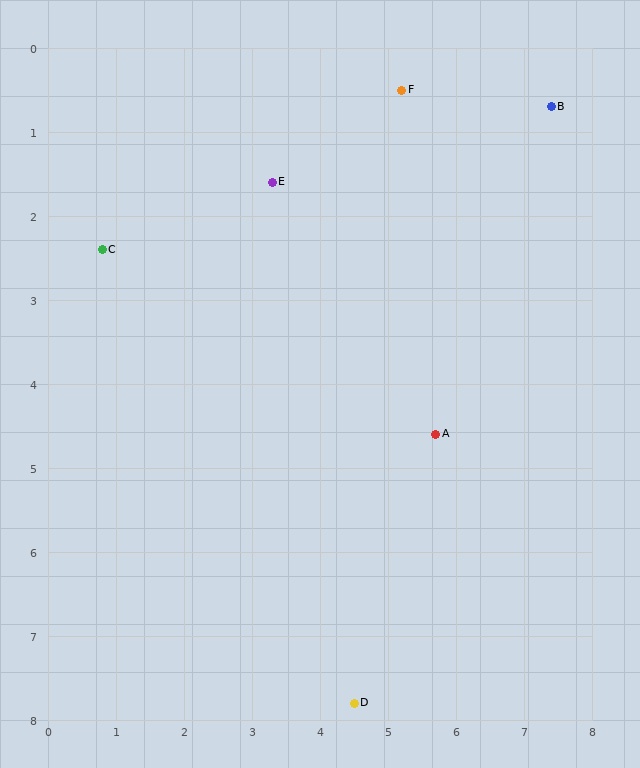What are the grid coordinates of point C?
Point C is at approximately (0.8, 2.4).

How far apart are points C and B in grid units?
Points C and B are about 6.8 grid units apart.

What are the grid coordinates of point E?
Point E is at approximately (3.3, 1.6).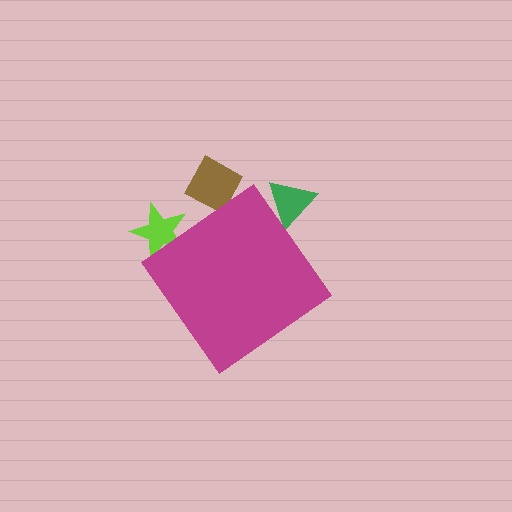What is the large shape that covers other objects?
A magenta diamond.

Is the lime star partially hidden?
Yes, the lime star is partially hidden behind the magenta diamond.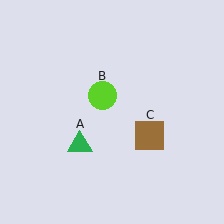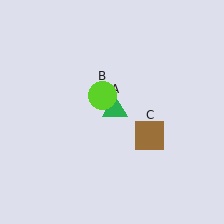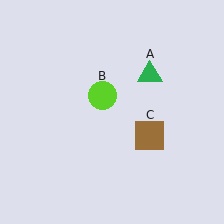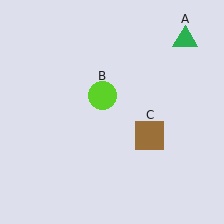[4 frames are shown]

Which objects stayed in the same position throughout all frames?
Lime circle (object B) and brown square (object C) remained stationary.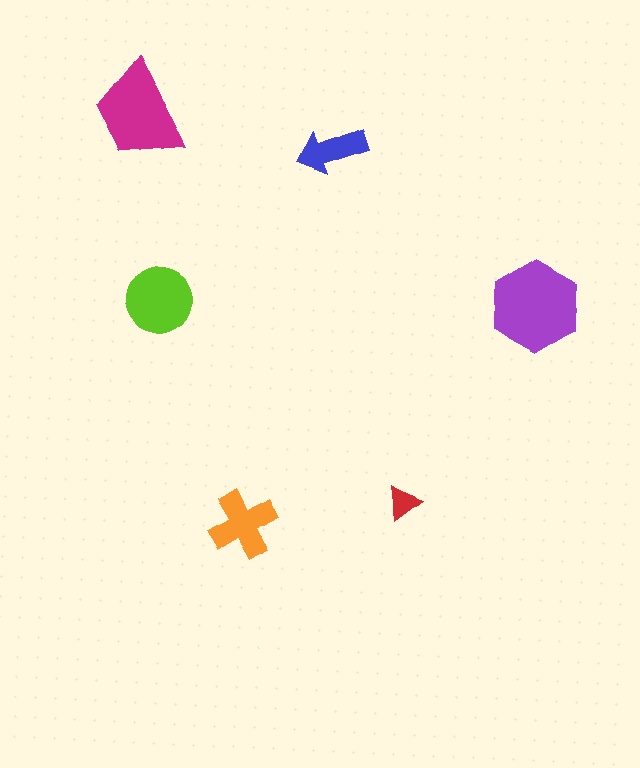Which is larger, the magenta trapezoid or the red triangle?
The magenta trapezoid.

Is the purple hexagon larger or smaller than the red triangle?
Larger.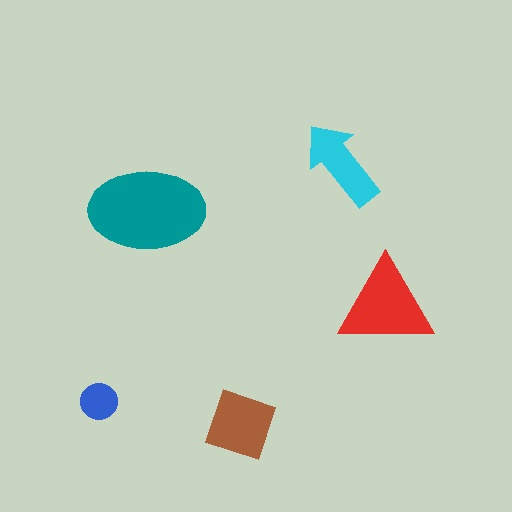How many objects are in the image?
There are 5 objects in the image.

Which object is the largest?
The teal ellipse.